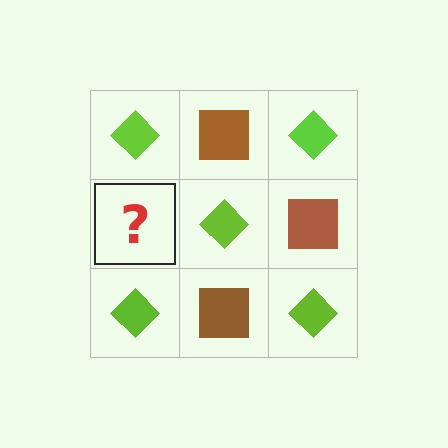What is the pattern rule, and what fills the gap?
The rule is that it alternates lime diamond and brown square in a checkerboard pattern. The gap should be filled with a brown square.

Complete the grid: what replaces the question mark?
The question mark should be replaced with a brown square.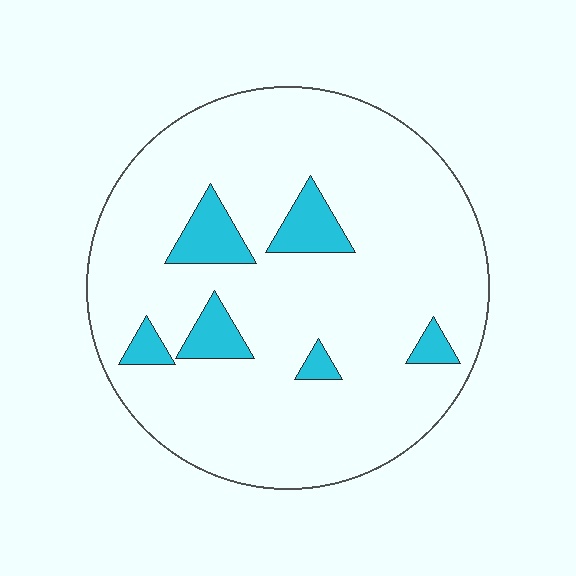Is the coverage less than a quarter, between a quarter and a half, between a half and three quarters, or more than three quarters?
Less than a quarter.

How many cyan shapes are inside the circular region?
6.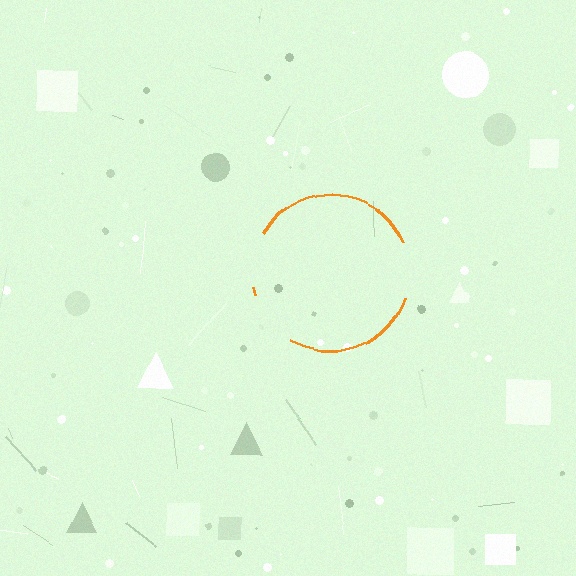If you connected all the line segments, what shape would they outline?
They would outline a circle.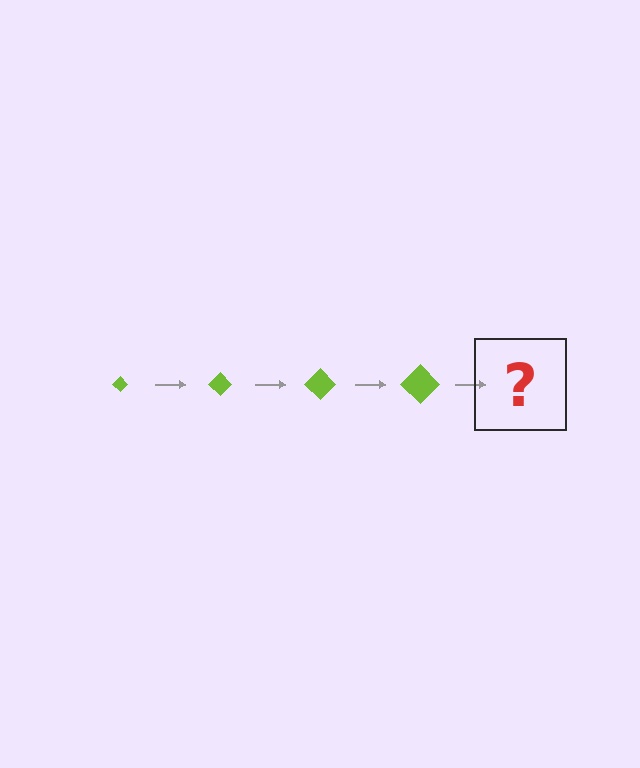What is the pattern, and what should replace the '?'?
The pattern is that the diamond gets progressively larger each step. The '?' should be a lime diamond, larger than the previous one.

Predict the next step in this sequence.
The next step is a lime diamond, larger than the previous one.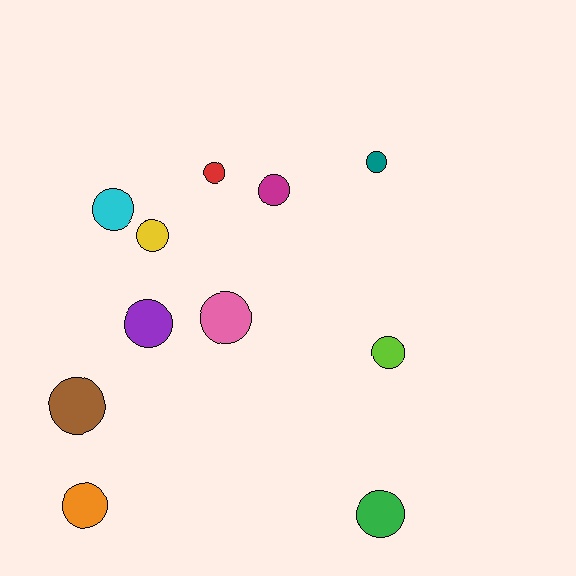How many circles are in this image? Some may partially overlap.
There are 11 circles.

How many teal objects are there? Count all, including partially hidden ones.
There is 1 teal object.